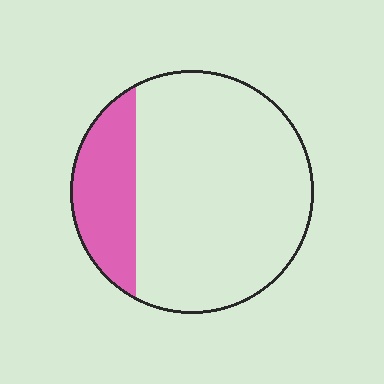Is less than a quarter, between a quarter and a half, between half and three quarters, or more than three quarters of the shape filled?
Less than a quarter.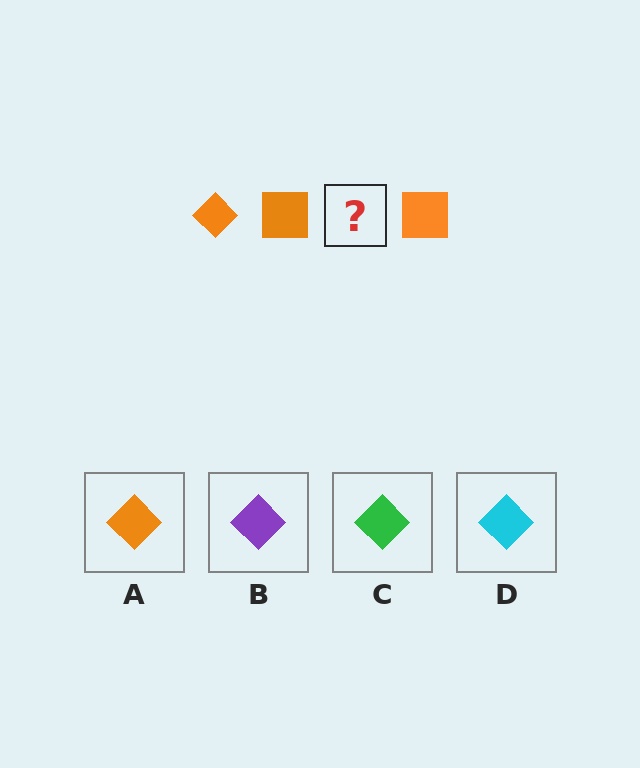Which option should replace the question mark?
Option A.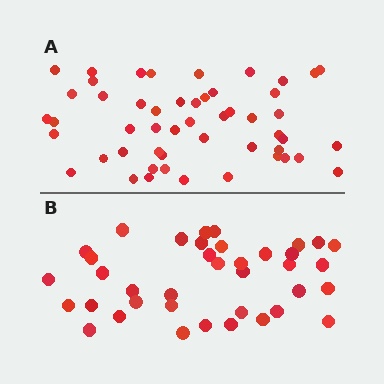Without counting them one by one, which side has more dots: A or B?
Region A (the top region) has more dots.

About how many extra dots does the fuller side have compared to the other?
Region A has approximately 15 more dots than region B.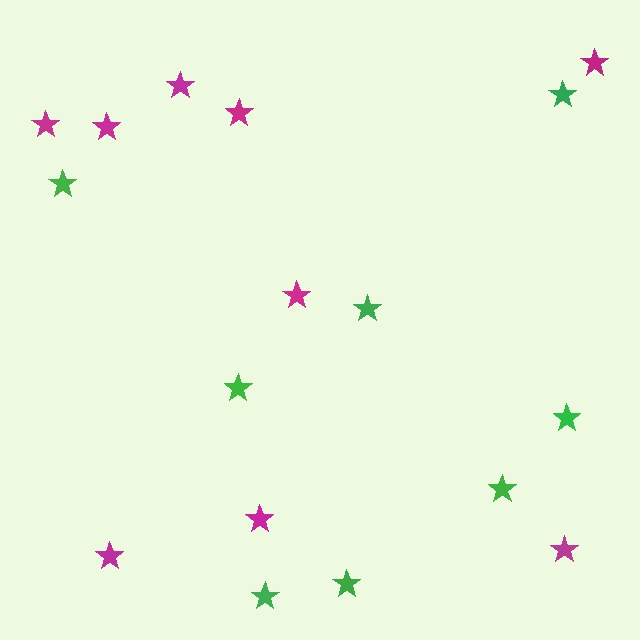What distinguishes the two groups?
There are 2 groups: one group of green stars (8) and one group of magenta stars (9).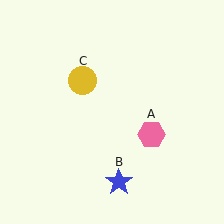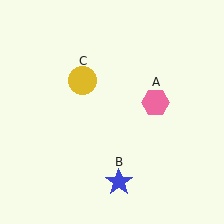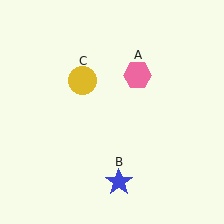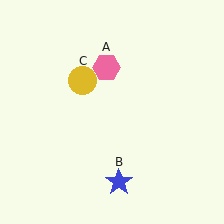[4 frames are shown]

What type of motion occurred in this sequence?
The pink hexagon (object A) rotated counterclockwise around the center of the scene.